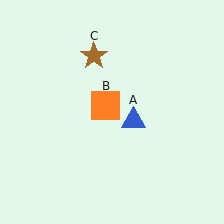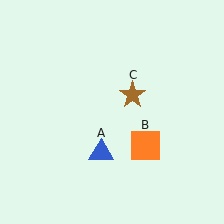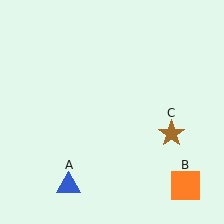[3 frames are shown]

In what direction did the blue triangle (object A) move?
The blue triangle (object A) moved down and to the left.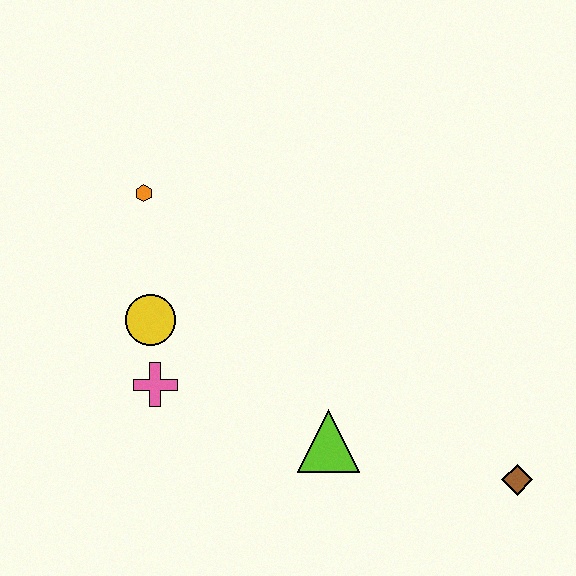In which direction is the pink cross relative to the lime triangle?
The pink cross is to the left of the lime triangle.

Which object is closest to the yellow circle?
The pink cross is closest to the yellow circle.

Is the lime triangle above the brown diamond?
Yes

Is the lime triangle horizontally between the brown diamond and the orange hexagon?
Yes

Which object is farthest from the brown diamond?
The orange hexagon is farthest from the brown diamond.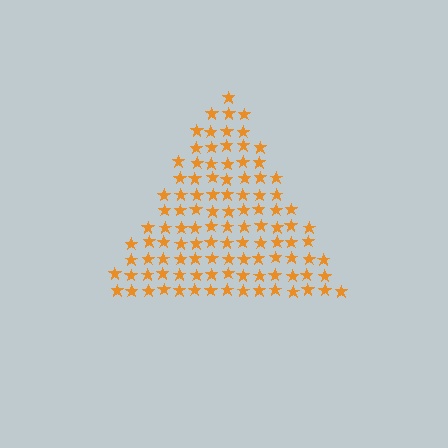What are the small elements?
The small elements are stars.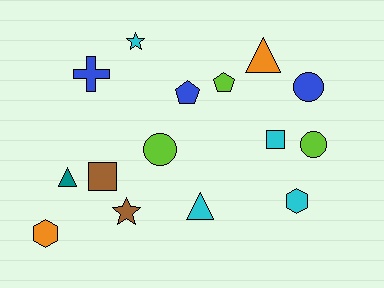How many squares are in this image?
There are 2 squares.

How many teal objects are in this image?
There is 1 teal object.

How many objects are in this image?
There are 15 objects.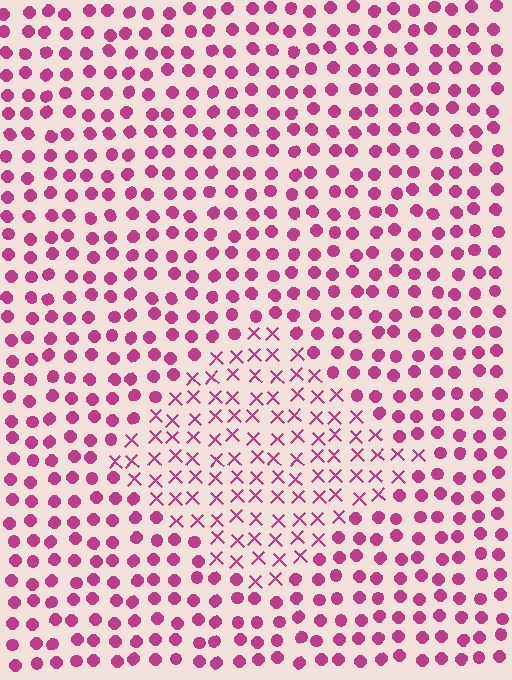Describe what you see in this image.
The image is filled with small magenta elements arranged in a uniform grid. A diamond-shaped region contains X marks, while the surrounding area contains circles. The boundary is defined purely by the change in element shape.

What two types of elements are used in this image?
The image uses X marks inside the diamond region and circles outside it.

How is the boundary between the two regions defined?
The boundary is defined by a change in element shape: X marks inside vs. circles outside. All elements share the same color and spacing.